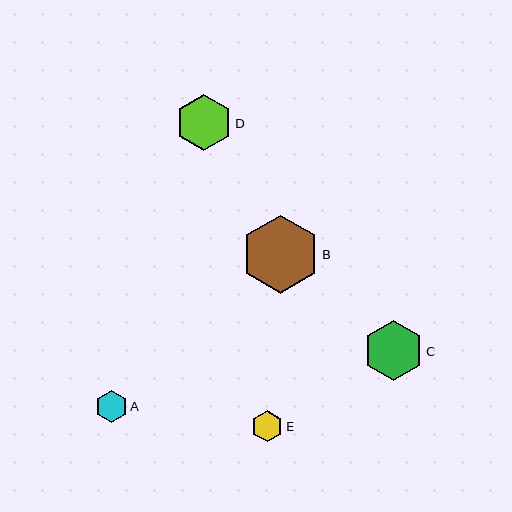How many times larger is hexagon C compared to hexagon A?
Hexagon C is approximately 1.9 times the size of hexagon A.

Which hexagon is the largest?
Hexagon B is the largest with a size of approximately 78 pixels.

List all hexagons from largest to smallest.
From largest to smallest: B, C, D, A, E.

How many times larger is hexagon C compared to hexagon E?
Hexagon C is approximately 1.9 times the size of hexagon E.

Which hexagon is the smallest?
Hexagon E is the smallest with a size of approximately 31 pixels.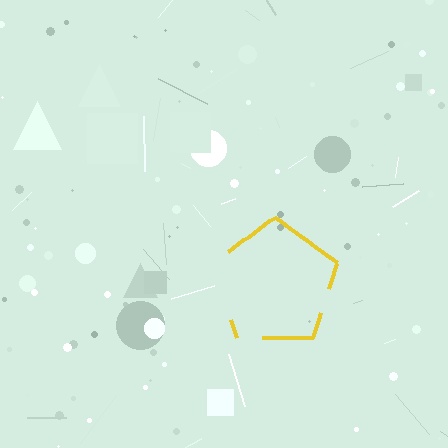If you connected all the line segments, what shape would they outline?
They would outline a pentagon.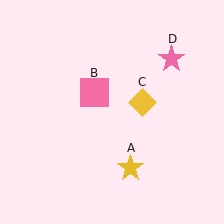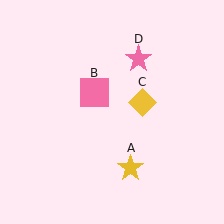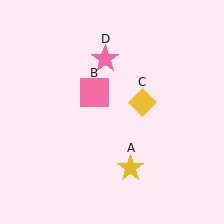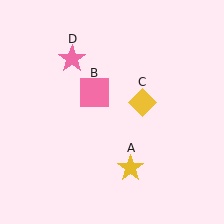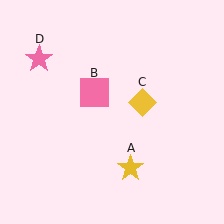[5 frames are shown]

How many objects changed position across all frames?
1 object changed position: pink star (object D).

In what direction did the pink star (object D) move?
The pink star (object D) moved left.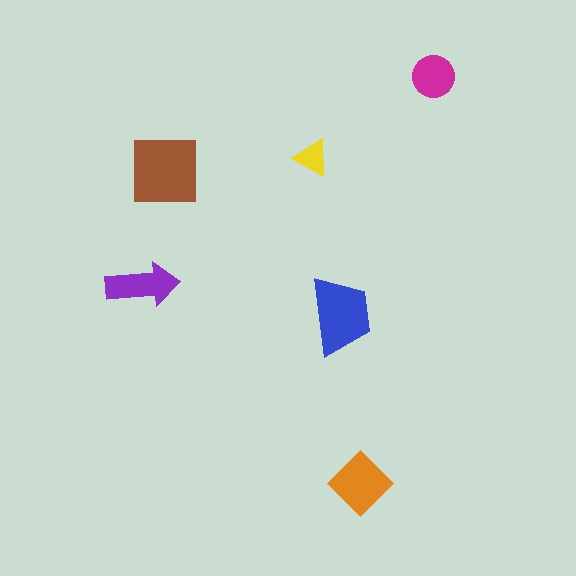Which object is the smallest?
The yellow triangle.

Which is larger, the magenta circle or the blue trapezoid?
The blue trapezoid.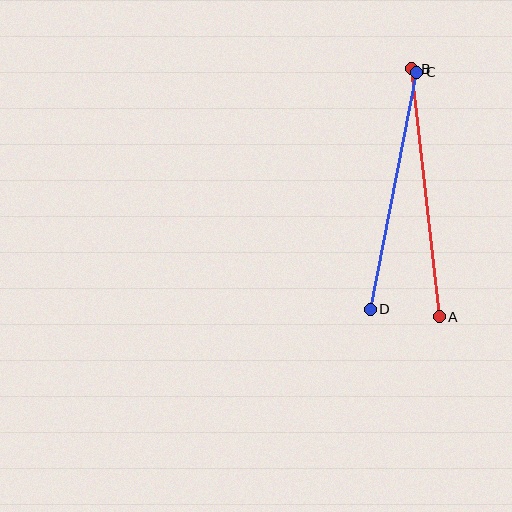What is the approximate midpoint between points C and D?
The midpoint is at approximately (393, 191) pixels.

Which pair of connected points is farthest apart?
Points A and B are farthest apart.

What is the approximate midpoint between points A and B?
The midpoint is at approximately (425, 193) pixels.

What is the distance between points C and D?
The distance is approximately 241 pixels.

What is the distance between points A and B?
The distance is approximately 250 pixels.